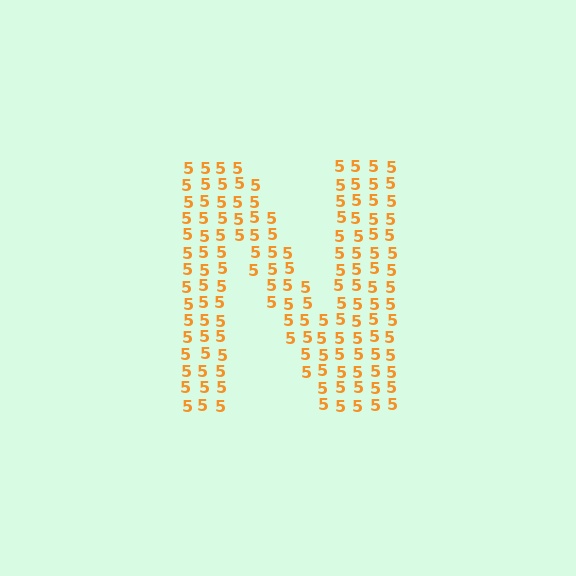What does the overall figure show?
The overall figure shows the letter N.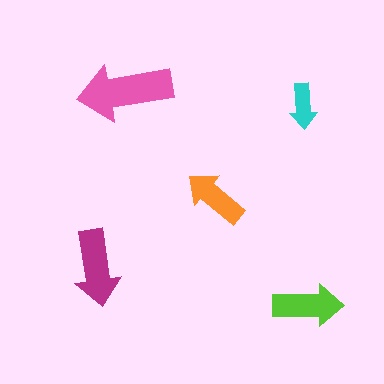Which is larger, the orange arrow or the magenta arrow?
The magenta one.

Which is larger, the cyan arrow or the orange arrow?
The orange one.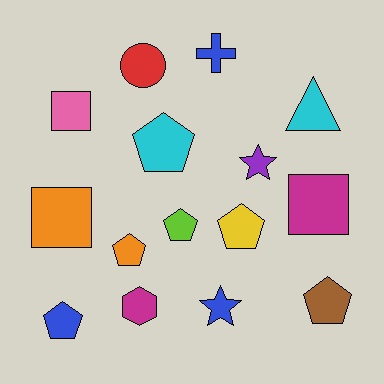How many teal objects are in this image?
There are no teal objects.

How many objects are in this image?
There are 15 objects.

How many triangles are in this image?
There is 1 triangle.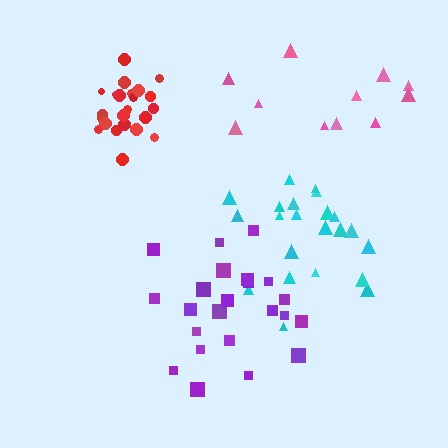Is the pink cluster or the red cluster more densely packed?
Red.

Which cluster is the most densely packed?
Red.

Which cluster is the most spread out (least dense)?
Pink.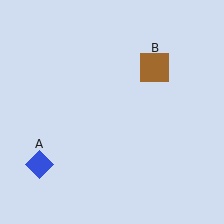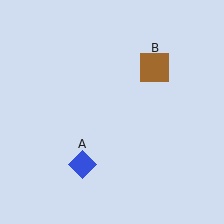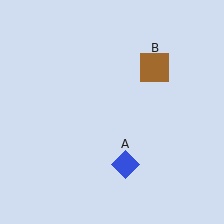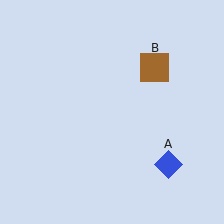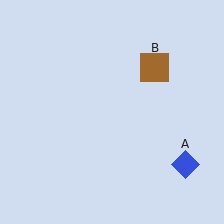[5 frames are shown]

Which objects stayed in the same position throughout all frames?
Brown square (object B) remained stationary.